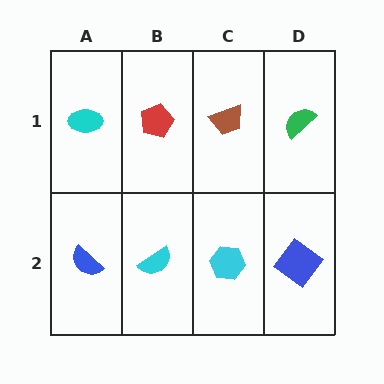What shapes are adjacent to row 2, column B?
A red pentagon (row 1, column B), a blue semicircle (row 2, column A), a cyan hexagon (row 2, column C).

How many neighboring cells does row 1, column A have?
2.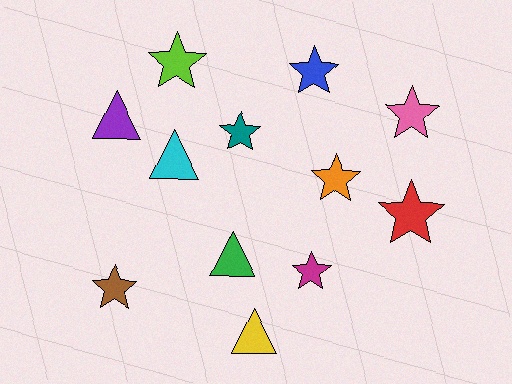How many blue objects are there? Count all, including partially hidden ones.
There is 1 blue object.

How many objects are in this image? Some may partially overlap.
There are 12 objects.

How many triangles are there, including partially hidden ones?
There are 4 triangles.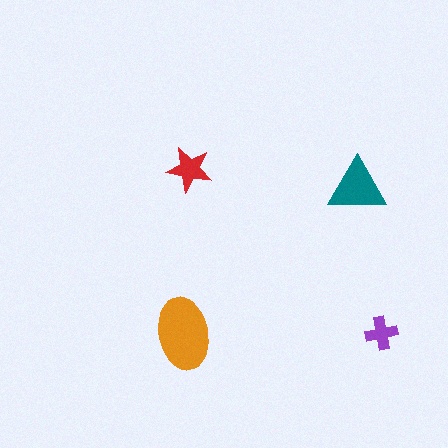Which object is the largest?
The orange ellipse.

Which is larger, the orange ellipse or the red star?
The orange ellipse.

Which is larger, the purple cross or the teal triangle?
The teal triangle.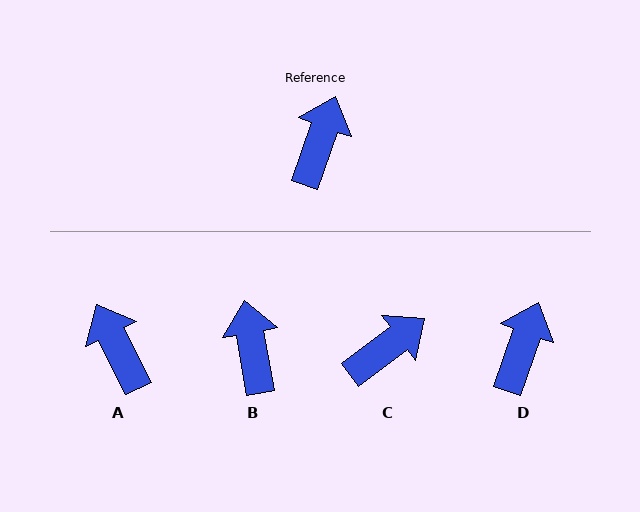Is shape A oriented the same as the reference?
No, it is off by about 46 degrees.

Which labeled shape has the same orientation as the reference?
D.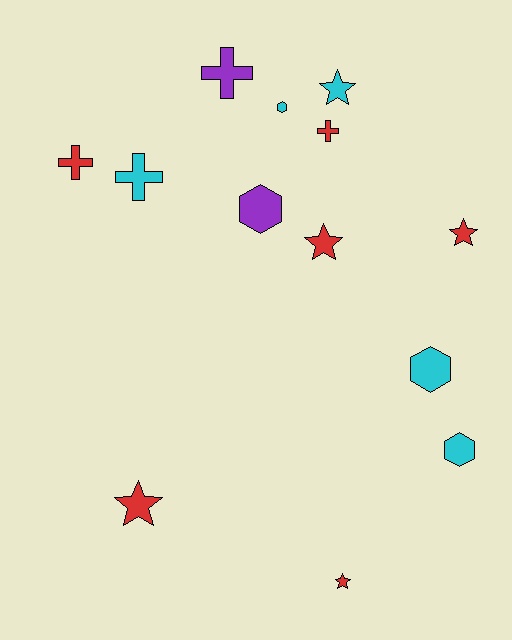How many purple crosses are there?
There is 1 purple cross.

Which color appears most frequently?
Red, with 6 objects.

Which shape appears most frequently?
Star, with 5 objects.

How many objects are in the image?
There are 13 objects.